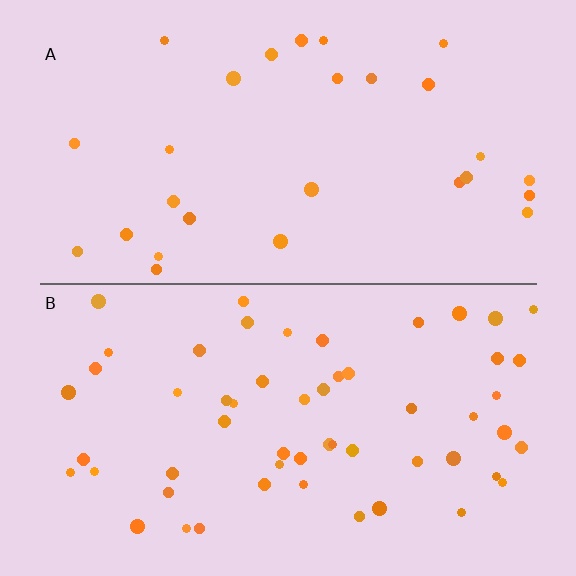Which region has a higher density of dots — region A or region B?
B (the bottom).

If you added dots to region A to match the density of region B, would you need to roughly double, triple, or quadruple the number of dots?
Approximately double.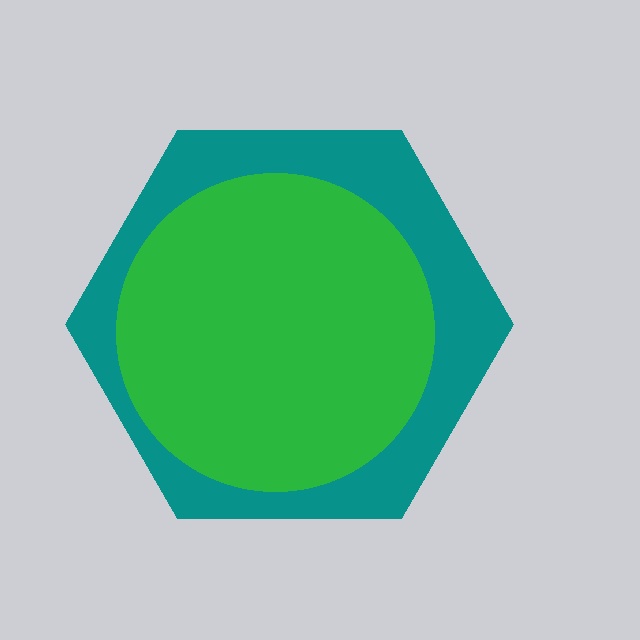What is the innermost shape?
The green circle.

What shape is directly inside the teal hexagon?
The green circle.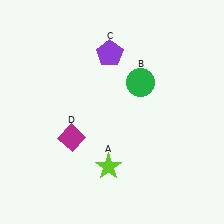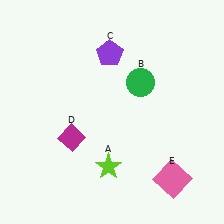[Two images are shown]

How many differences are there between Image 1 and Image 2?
There is 1 difference between the two images.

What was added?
A pink square (E) was added in Image 2.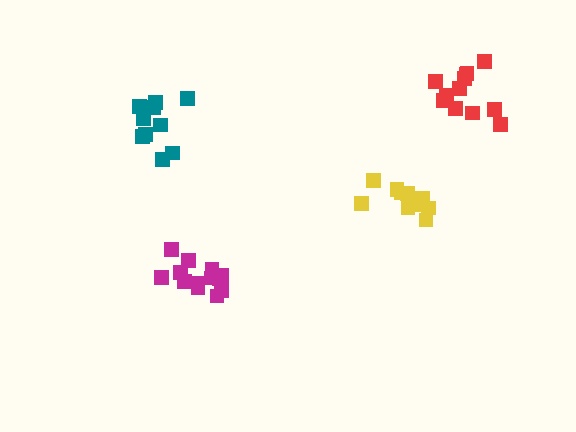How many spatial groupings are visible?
There are 4 spatial groupings.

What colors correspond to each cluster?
The clusters are colored: yellow, magenta, teal, red.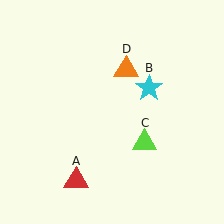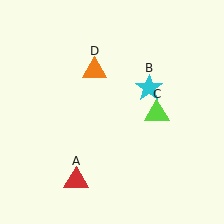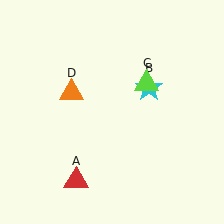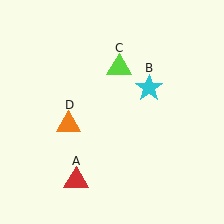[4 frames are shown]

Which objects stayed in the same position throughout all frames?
Red triangle (object A) and cyan star (object B) remained stationary.